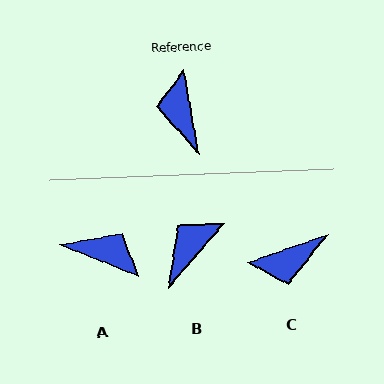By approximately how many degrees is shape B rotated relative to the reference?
Approximately 51 degrees clockwise.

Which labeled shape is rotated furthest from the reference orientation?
A, about 122 degrees away.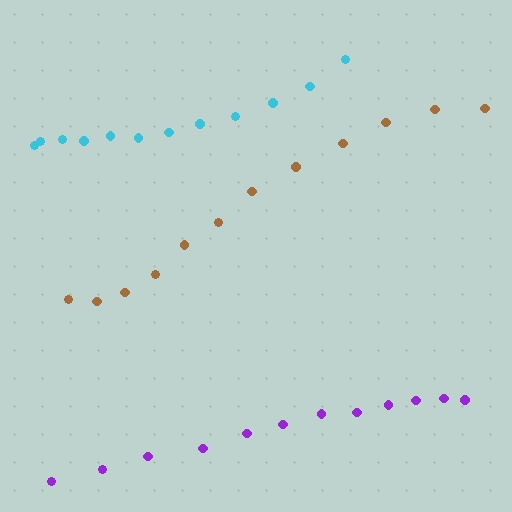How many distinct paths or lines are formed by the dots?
There are 3 distinct paths.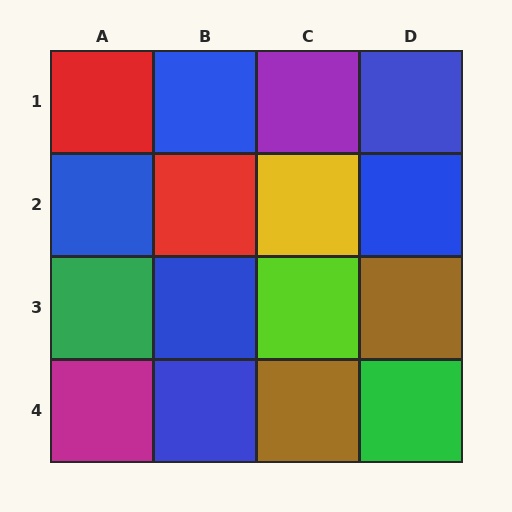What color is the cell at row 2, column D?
Blue.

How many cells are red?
2 cells are red.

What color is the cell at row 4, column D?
Green.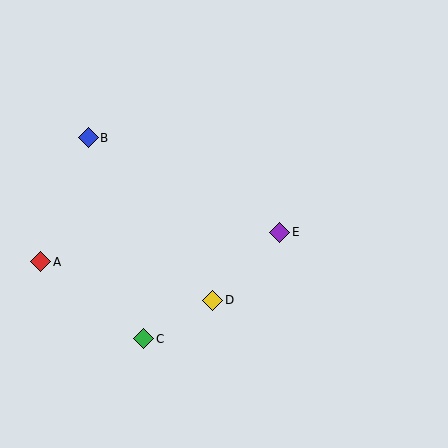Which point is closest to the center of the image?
Point E at (280, 232) is closest to the center.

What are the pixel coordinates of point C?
Point C is at (144, 339).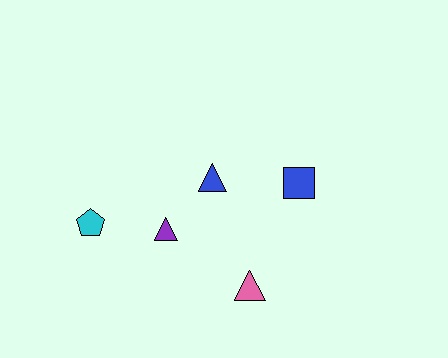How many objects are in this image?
There are 5 objects.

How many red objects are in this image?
There are no red objects.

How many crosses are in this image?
There are no crosses.